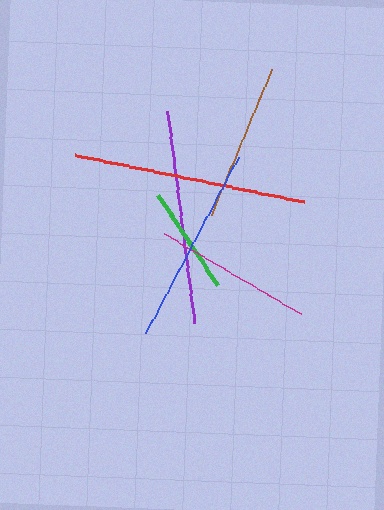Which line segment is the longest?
The red line is the longest at approximately 234 pixels.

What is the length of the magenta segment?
The magenta segment is approximately 159 pixels long.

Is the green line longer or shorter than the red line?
The red line is longer than the green line.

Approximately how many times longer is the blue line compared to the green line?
The blue line is approximately 1.8 times the length of the green line.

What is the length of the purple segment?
The purple segment is approximately 213 pixels long.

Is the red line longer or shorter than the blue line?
The red line is longer than the blue line.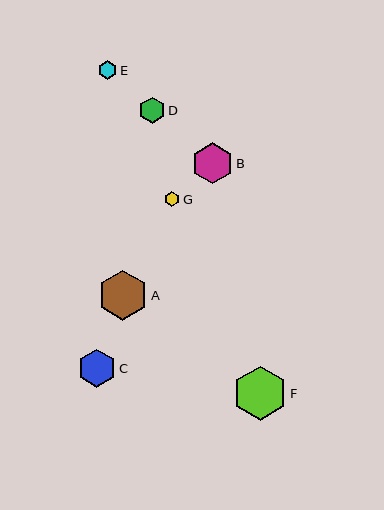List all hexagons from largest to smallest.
From largest to smallest: F, A, B, C, D, E, G.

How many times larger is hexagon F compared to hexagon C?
Hexagon F is approximately 1.4 times the size of hexagon C.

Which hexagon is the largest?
Hexagon F is the largest with a size of approximately 54 pixels.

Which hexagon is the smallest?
Hexagon G is the smallest with a size of approximately 15 pixels.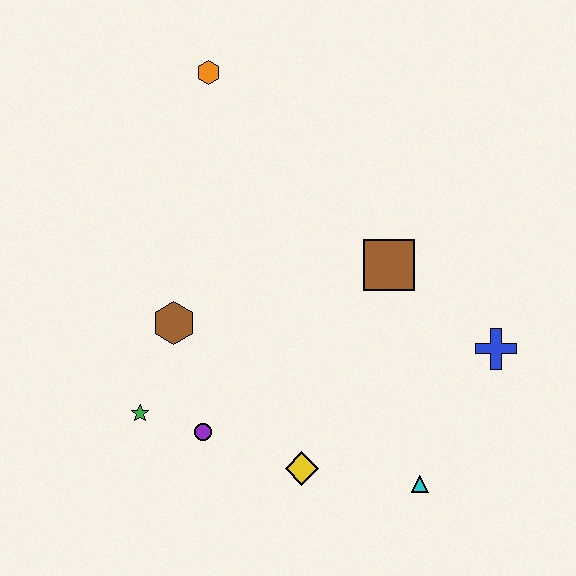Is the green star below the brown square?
Yes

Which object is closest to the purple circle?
The green star is closest to the purple circle.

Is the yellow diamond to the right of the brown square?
No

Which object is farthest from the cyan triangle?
The orange hexagon is farthest from the cyan triangle.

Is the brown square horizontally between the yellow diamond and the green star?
No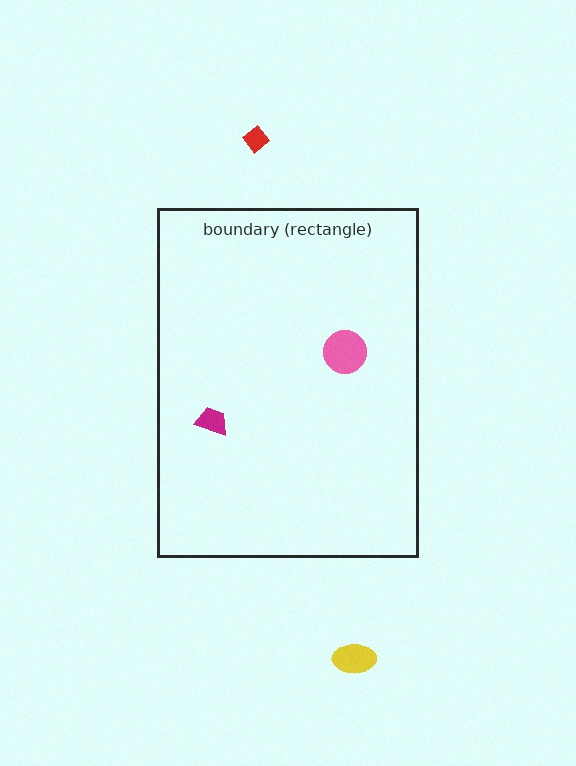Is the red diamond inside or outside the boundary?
Outside.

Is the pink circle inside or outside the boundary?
Inside.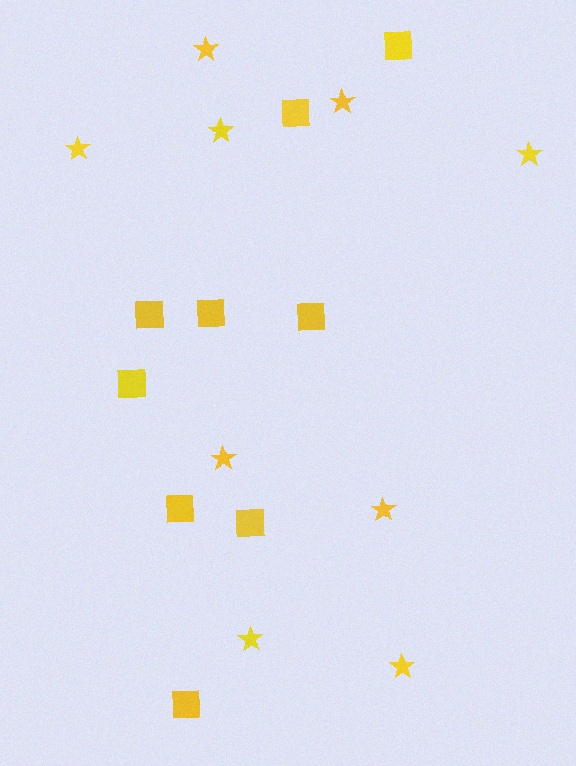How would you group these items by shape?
There are 2 groups: one group of squares (9) and one group of stars (9).